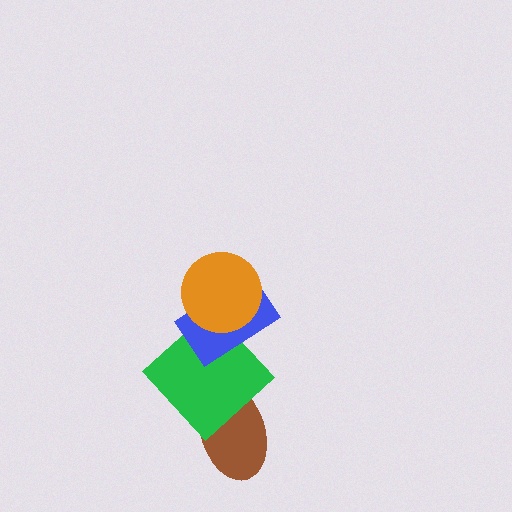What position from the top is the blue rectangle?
The blue rectangle is 2nd from the top.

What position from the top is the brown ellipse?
The brown ellipse is 4th from the top.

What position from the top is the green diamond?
The green diamond is 3rd from the top.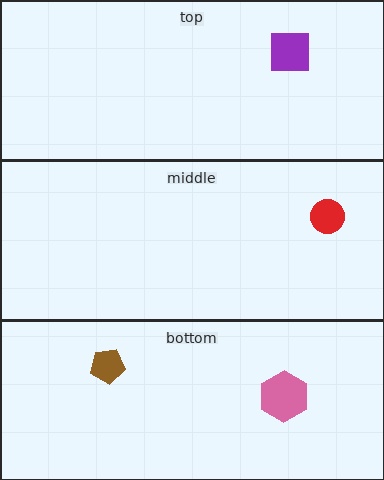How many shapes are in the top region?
1.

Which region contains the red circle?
The middle region.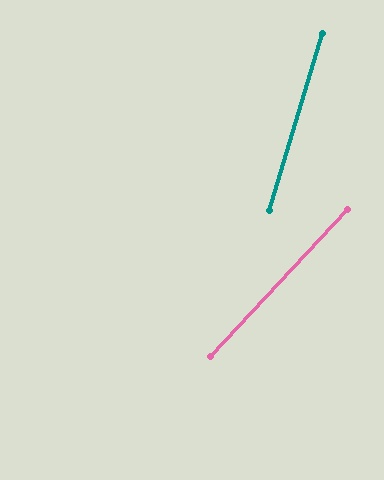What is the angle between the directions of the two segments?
Approximately 26 degrees.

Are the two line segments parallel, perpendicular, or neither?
Neither parallel nor perpendicular — they differ by about 26°.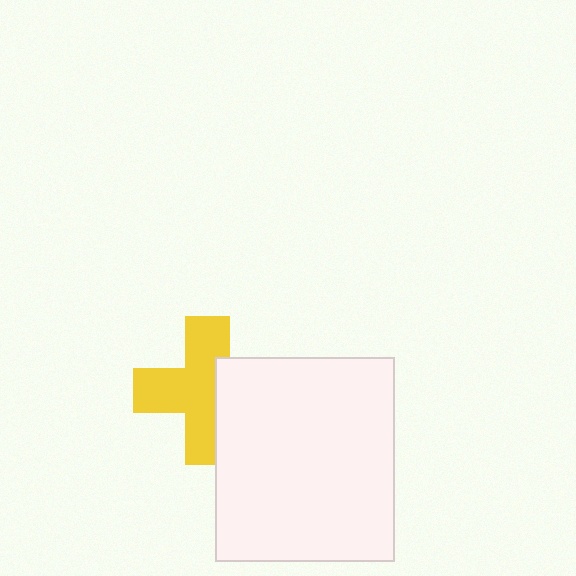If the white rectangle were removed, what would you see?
You would see the complete yellow cross.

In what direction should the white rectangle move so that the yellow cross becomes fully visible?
The white rectangle should move right. That is the shortest direction to clear the overlap and leave the yellow cross fully visible.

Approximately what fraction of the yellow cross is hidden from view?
Roughly 34% of the yellow cross is hidden behind the white rectangle.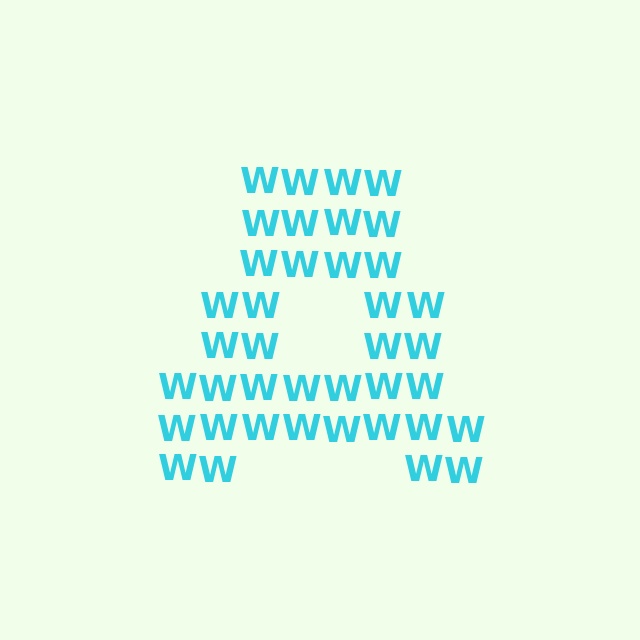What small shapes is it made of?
It is made of small letter W's.